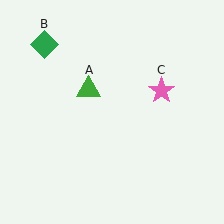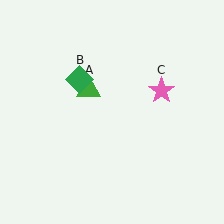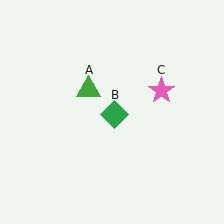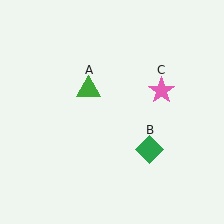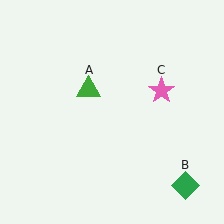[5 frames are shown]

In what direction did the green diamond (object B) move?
The green diamond (object B) moved down and to the right.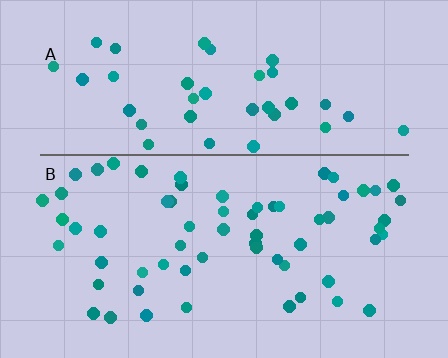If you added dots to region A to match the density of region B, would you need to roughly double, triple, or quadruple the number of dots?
Approximately double.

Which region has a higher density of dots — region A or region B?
B (the bottom).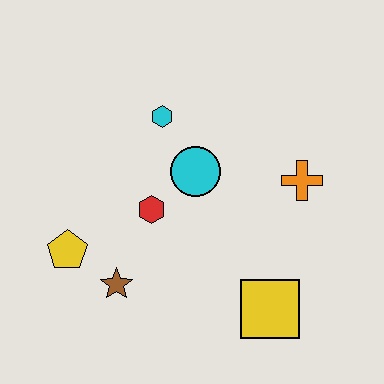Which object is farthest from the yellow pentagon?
The orange cross is farthest from the yellow pentagon.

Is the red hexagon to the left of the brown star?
No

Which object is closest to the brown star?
The yellow pentagon is closest to the brown star.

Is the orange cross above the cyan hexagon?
No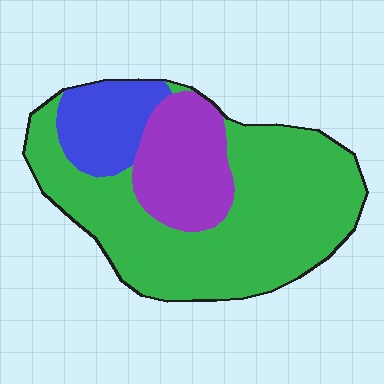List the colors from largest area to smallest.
From largest to smallest: green, purple, blue.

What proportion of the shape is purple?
Purple takes up about one fifth (1/5) of the shape.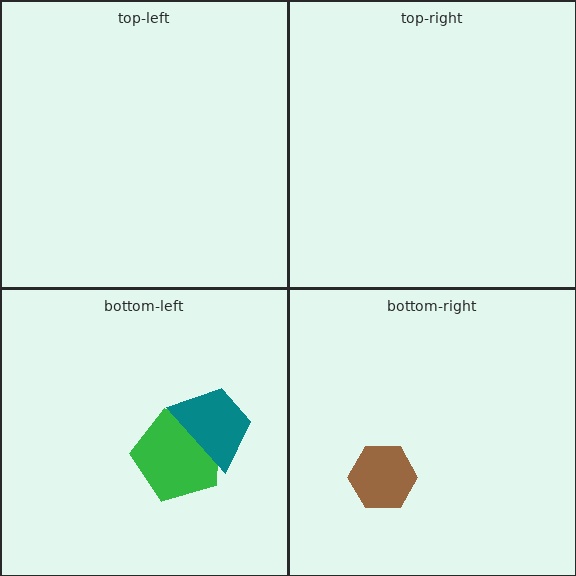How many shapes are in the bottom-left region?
2.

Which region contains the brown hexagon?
The bottom-right region.